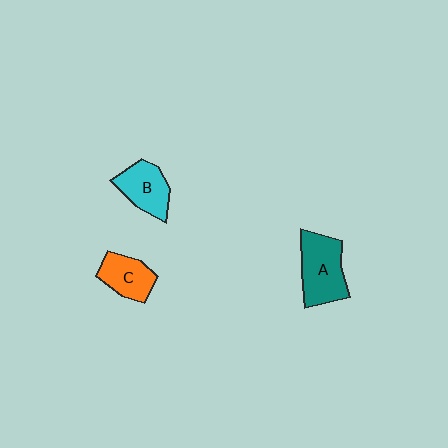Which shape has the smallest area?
Shape C (orange).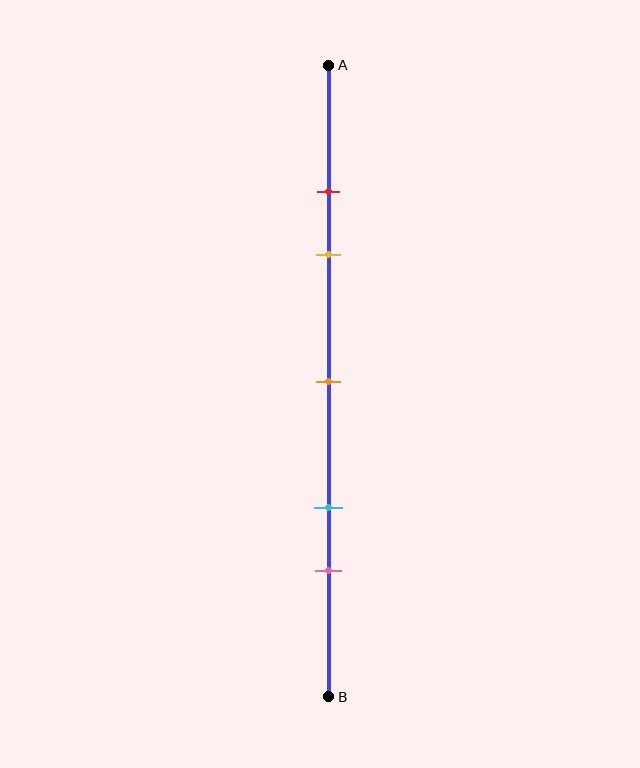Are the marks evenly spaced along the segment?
No, the marks are not evenly spaced.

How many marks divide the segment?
There are 5 marks dividing the segment.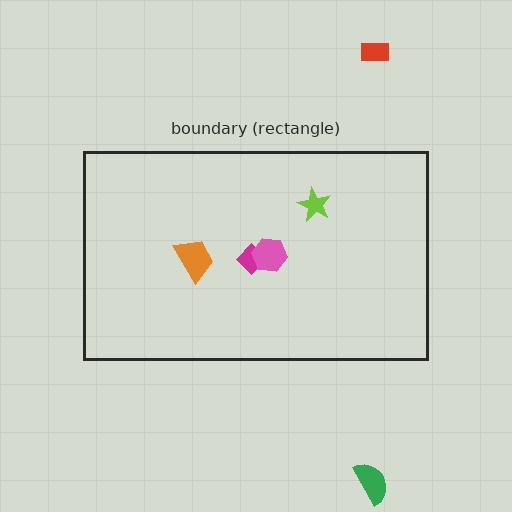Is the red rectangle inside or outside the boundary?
Outside.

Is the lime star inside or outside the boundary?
Inside.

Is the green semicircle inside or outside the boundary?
Outside.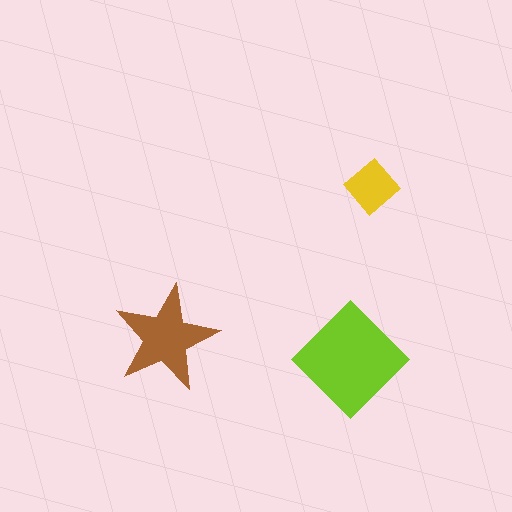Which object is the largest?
The lime diamond.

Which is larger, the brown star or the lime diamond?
The lime diamond.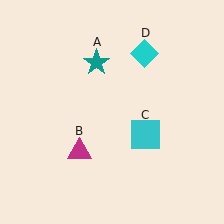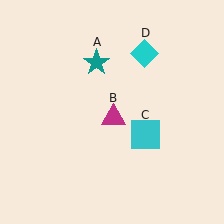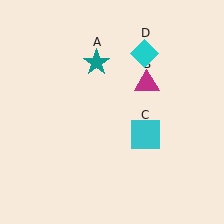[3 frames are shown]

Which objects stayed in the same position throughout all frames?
Teal star (object A) and cyan square (object C) and cyan diamond (object D) remained stationary.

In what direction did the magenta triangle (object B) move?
The magenta triangle (object B) moved up and to the right.